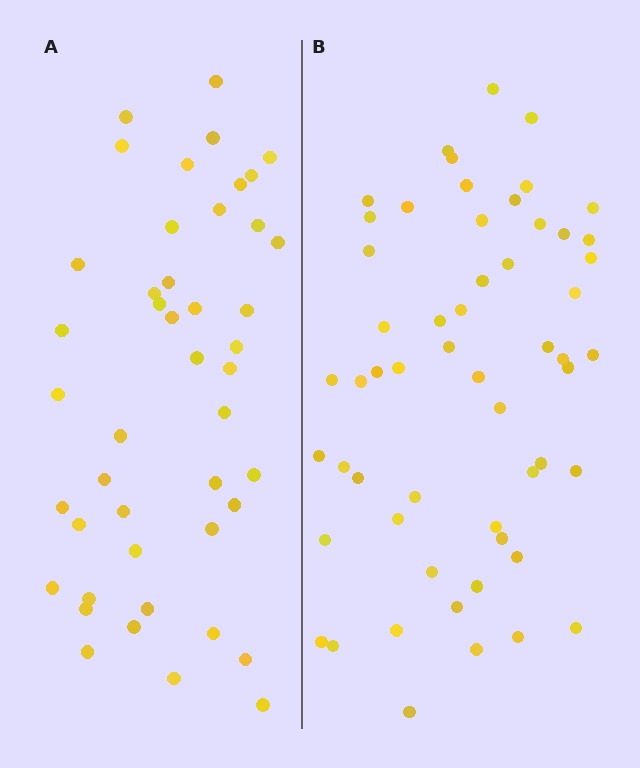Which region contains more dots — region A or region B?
Region B (the right region) has more dots.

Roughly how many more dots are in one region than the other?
Region B has roughly 12 or so more dots than region A.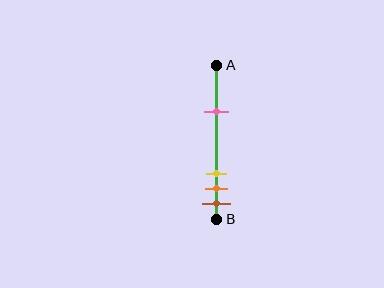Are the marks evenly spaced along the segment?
No, the marks are not evenly spaced.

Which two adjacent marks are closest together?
The orange and brown marks are the closest adjacent pair.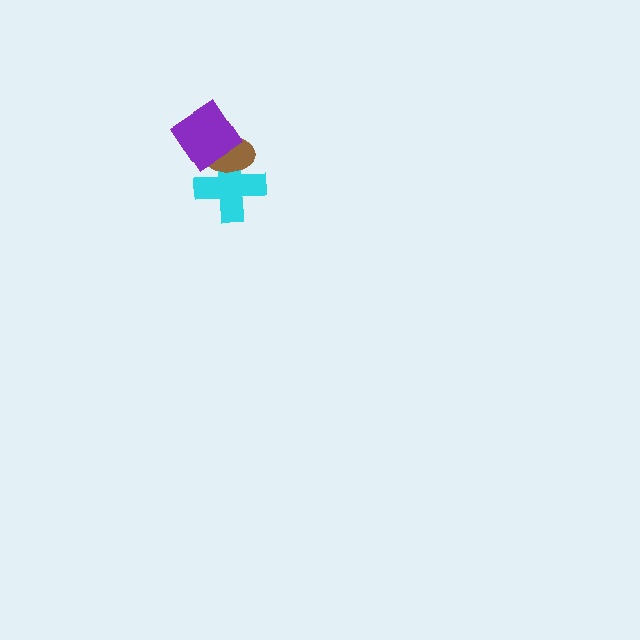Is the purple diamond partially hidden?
No, no other shape covers it.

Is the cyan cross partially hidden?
Yes, it is partially covered by another shape.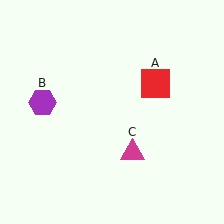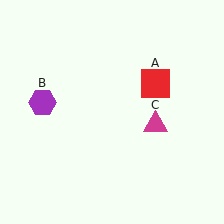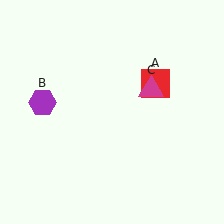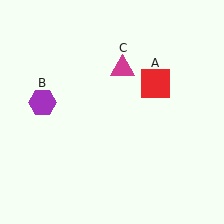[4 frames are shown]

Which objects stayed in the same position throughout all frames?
Red square (object A) and purple hexagon (object B) remained stationary.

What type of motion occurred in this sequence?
The magenta triangle (object C) rotated counterclockwise around the center of the scene.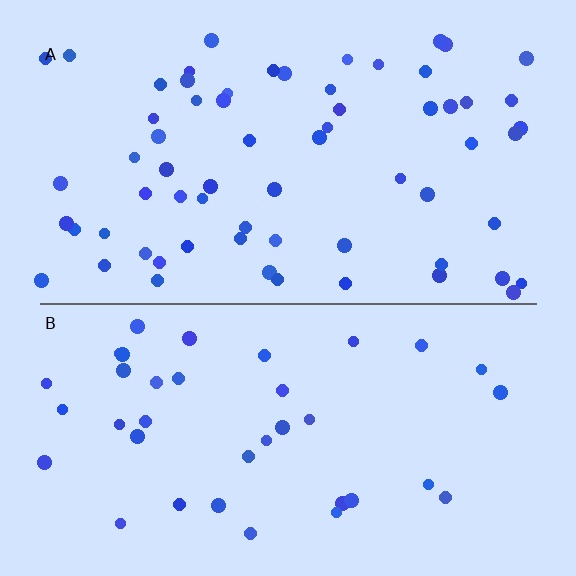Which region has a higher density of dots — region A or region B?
A (the top).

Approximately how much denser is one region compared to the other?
Approximately 1.7× — region A over region B.